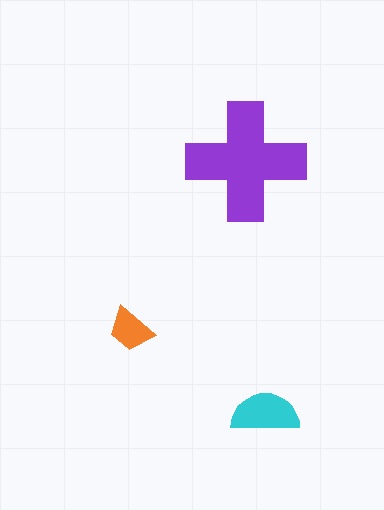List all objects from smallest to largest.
The orange trapezoid, the cyan semicircle, the purple cross.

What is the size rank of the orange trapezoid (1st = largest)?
3rd.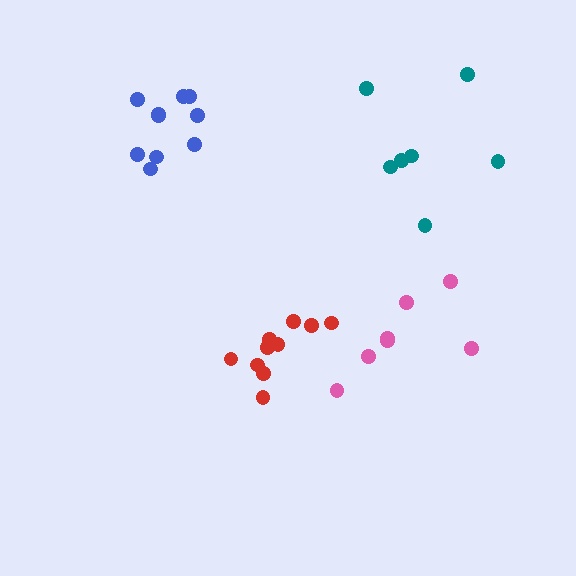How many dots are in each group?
Group 1: 10 dots, Group 2: 10 dots, Group 3: 7 dots, Group 4: 7 dots (34 total).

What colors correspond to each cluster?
The clusters are colored: blue, red, teal, pink.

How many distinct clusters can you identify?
There are 4 distinct clusters.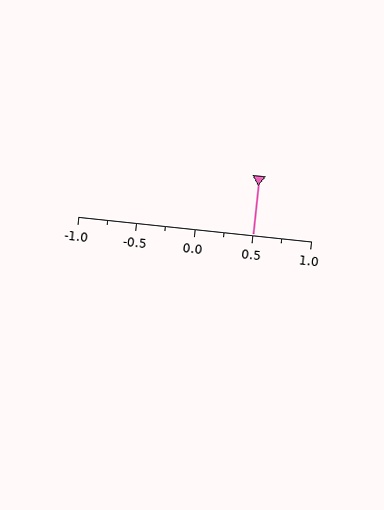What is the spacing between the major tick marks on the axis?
The major ticks are spaced 0.5 apart.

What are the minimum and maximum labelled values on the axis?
The axis runs from -1.0 to 1.0.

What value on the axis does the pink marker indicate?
The marker indicates approximately 0.5.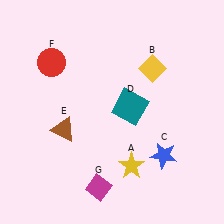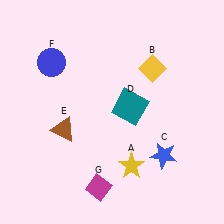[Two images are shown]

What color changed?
The circle (F) changed from red in Image 1 to blue in Image 2.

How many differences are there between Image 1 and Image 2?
There is 1 difference between the two images.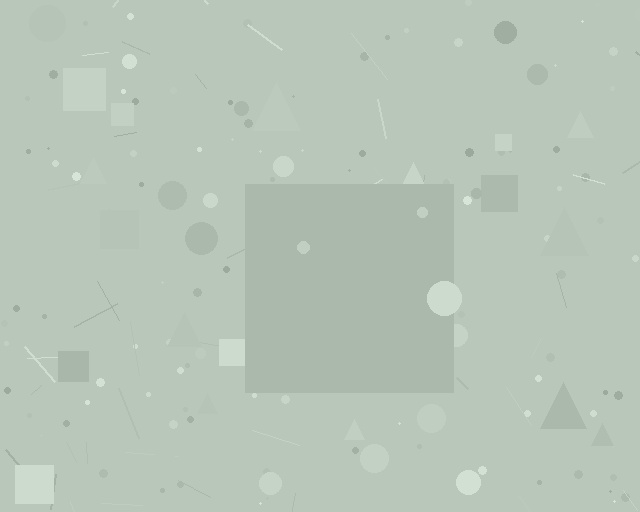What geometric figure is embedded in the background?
A square is embedded in the background.